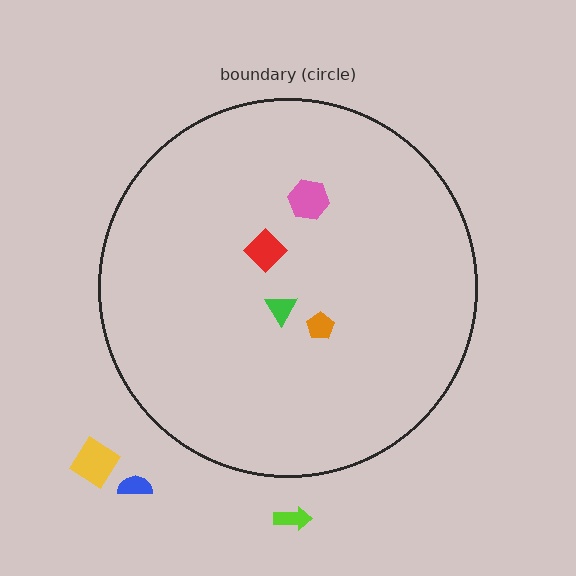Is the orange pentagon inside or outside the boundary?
Inside.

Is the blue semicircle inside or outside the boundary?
Outside.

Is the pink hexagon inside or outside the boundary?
Inside.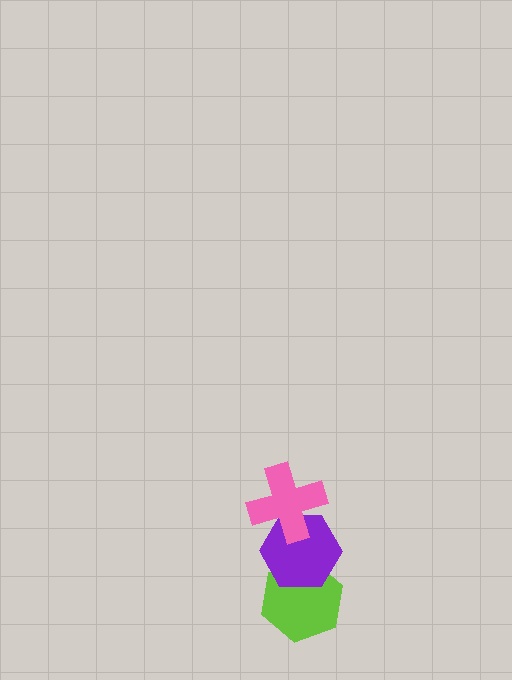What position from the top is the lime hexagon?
The lime hexagon is 3rd from the top.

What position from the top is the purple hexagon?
The purple hexagon is 2nd from the top.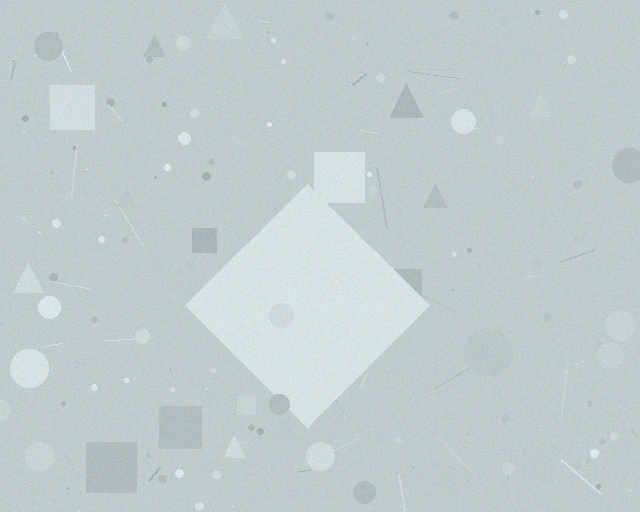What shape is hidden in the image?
A diamond is hidden in the image.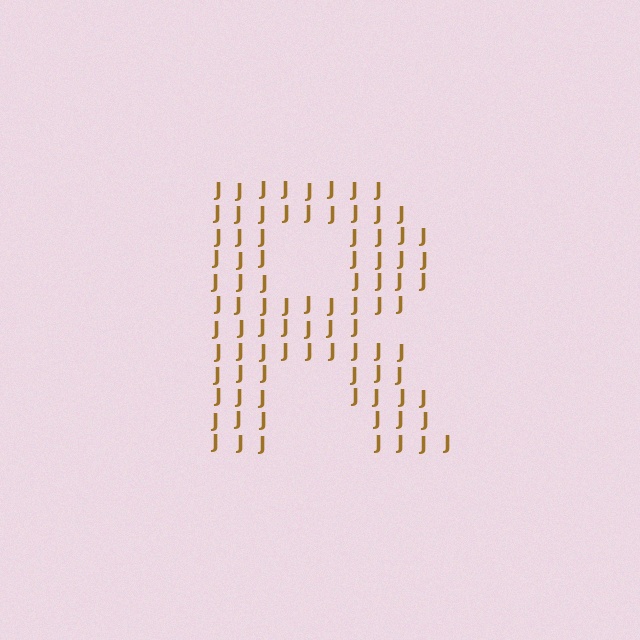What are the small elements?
The small elements are letter J's.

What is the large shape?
The large shape is the letter R.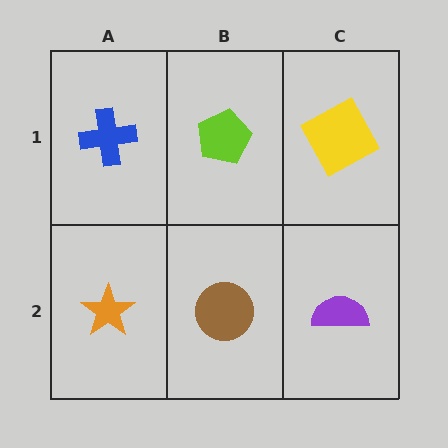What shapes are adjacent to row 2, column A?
A blue cross (row 1, column A), a brown circle (row 2, column B).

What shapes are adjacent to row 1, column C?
A purple semicircle (row 2, column C), a lime pentagon (row 1, column B).